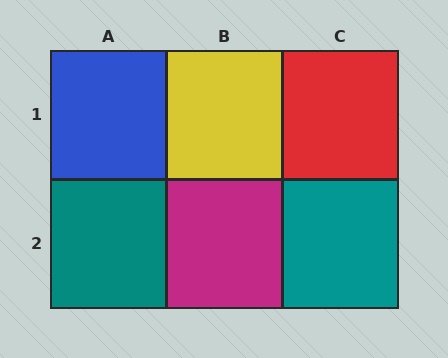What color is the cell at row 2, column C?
Teal.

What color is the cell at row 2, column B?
Magenta.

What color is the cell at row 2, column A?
Teal.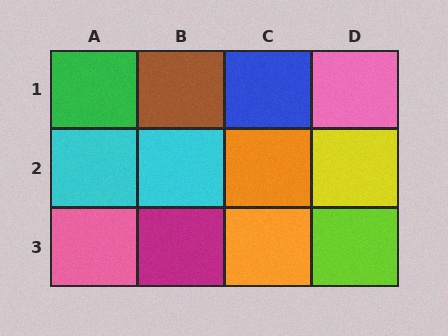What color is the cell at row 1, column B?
Brown.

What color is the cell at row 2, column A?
Cyan.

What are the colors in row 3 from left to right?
Pink, magenta, orange, lime.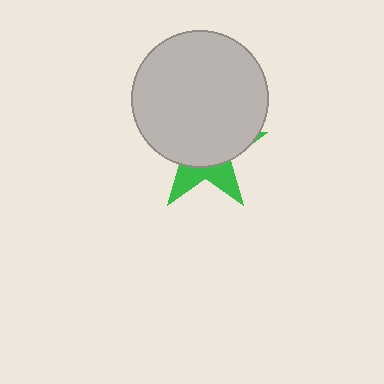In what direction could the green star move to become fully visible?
The green star could move down. That would shift it out from behind the light gray circle entirely.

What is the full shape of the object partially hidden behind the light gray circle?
The partially hidden object is a green star.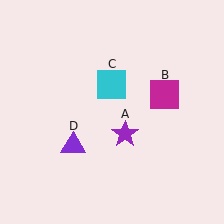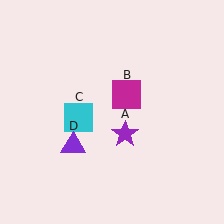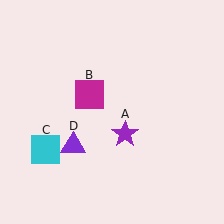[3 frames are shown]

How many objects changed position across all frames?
2 objects changed position: magenta square (object B), cyan square (object C).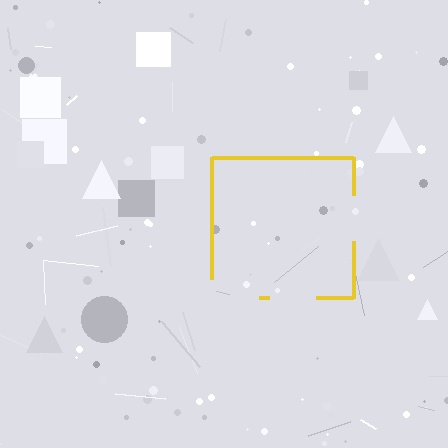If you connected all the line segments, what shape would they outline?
They would outline a square.